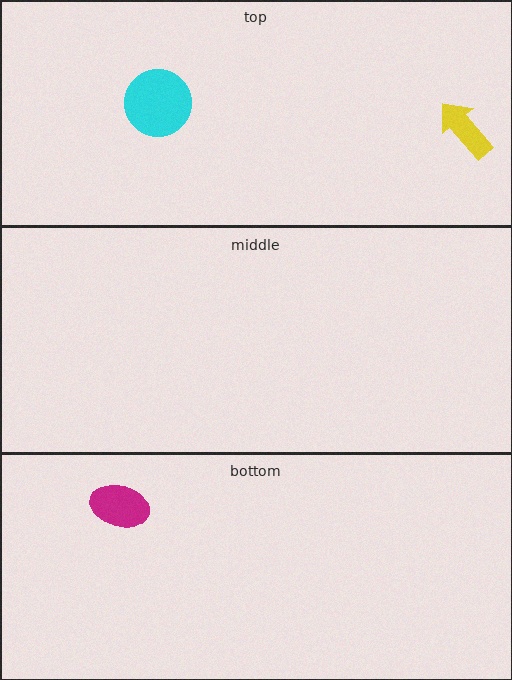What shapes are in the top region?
The cyan circle, the yellow arrow.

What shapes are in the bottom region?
The magenta ellipse.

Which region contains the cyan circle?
The top region.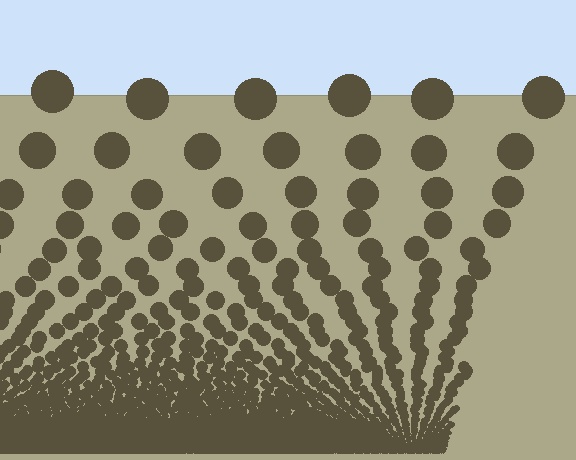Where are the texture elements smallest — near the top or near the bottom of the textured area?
Near the bottom.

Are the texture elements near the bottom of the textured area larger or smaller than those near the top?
Smaller. The gradient is inverted — elements near the bottom are smaller and denser.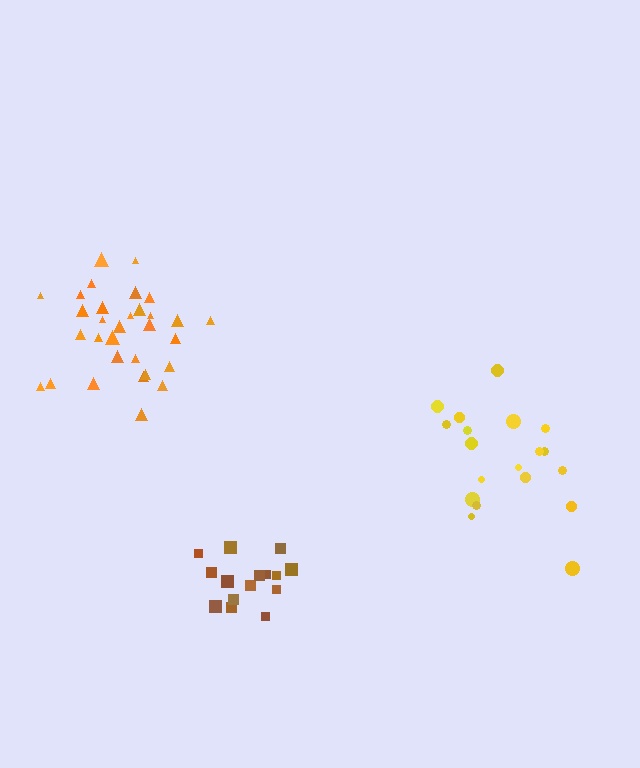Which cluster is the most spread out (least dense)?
Yellow.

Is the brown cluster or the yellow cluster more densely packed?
Brown.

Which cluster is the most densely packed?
Brown.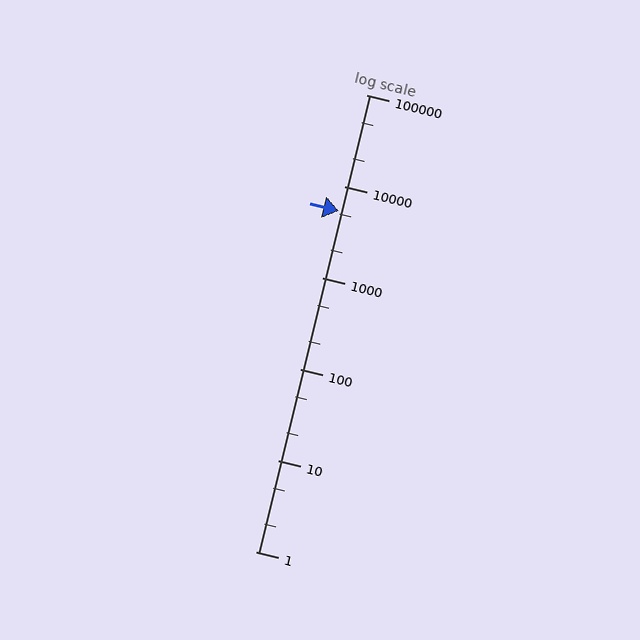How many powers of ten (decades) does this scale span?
The scale spans 5 decades, from 1 to 100000.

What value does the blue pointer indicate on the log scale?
The pointer indicates approximately 5300.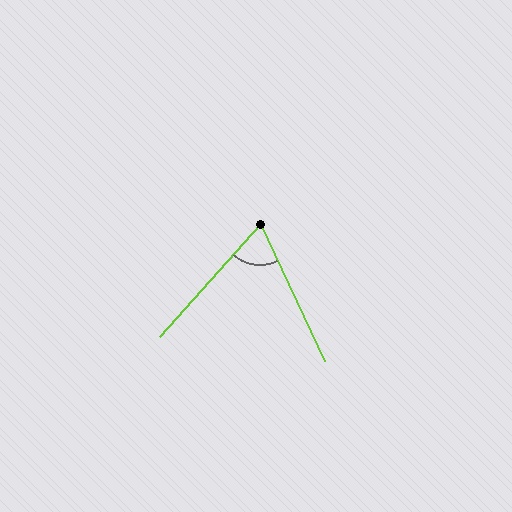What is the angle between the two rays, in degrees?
Approximately 67 degrees.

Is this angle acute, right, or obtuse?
It is acute.